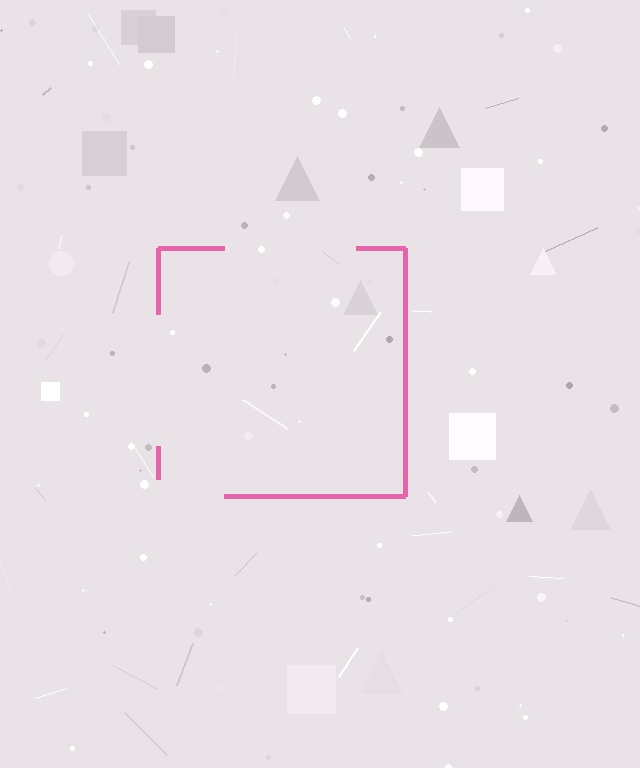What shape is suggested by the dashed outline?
The dashed outline suggests a square.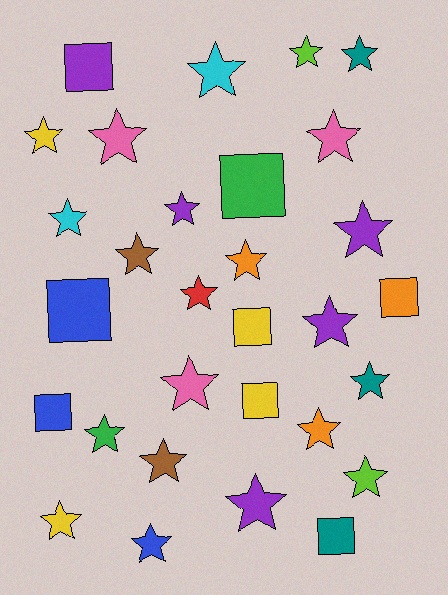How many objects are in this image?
There are 30 objects.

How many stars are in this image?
There are 22 stars.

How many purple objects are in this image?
There are 5 purple objects.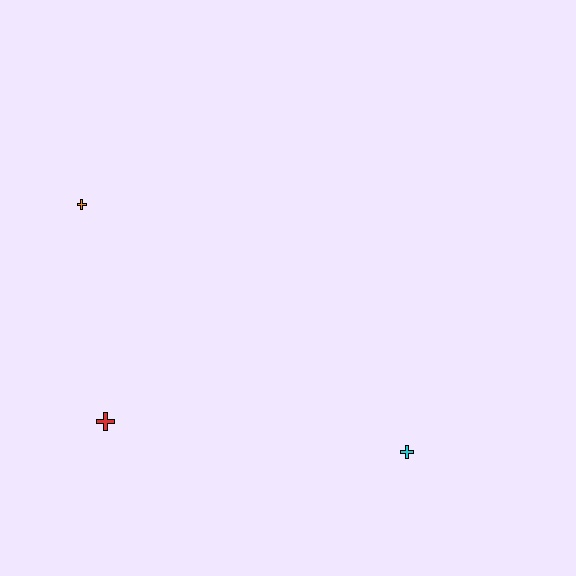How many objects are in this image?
There are 3 objects.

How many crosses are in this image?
There are 3 crosses.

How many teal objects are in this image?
There are no teal objects.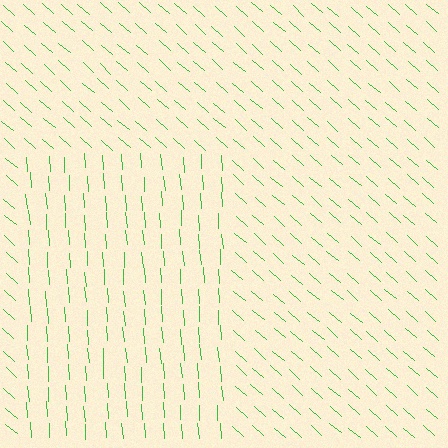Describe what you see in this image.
The image is filled with small green line segments. A rectangle region in the image has lines oriented differently from the surrounding lines, creating a visible texture boundary.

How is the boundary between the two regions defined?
The boundary is defined purely by a change in line orientation (approximately 45 degrees difference). All lines are the same color and thickness.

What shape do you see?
I see a rectangle.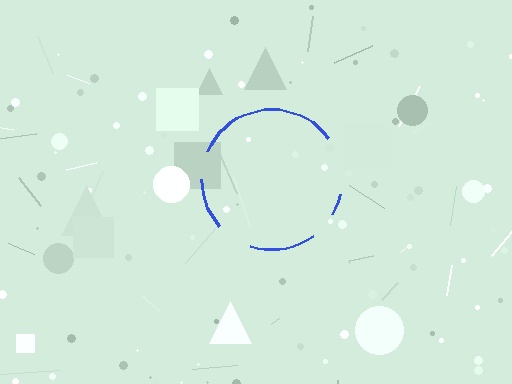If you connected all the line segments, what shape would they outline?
They would outline a circle.